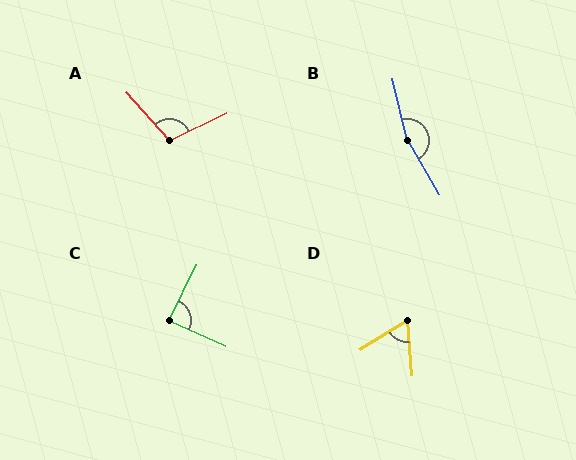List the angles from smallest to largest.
D (63°), C (88°), A (106°), B (163°).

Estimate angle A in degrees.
Approximately 106 degrees.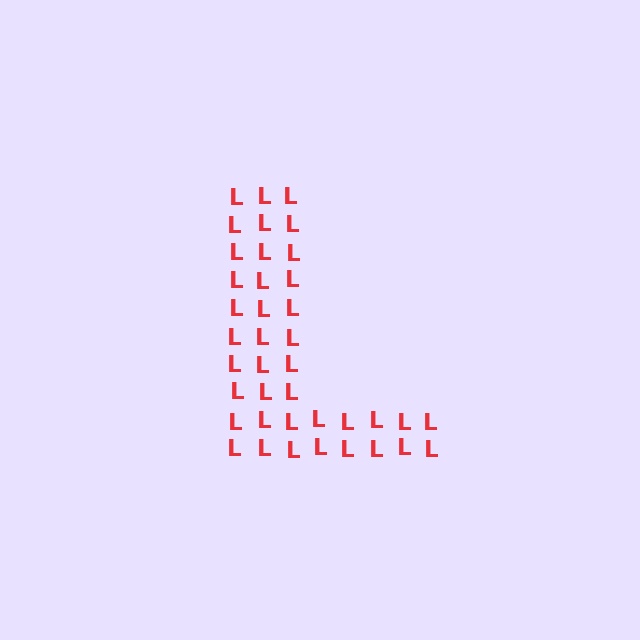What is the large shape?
The large shape is the letter L.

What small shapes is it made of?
It is made of small letter L's.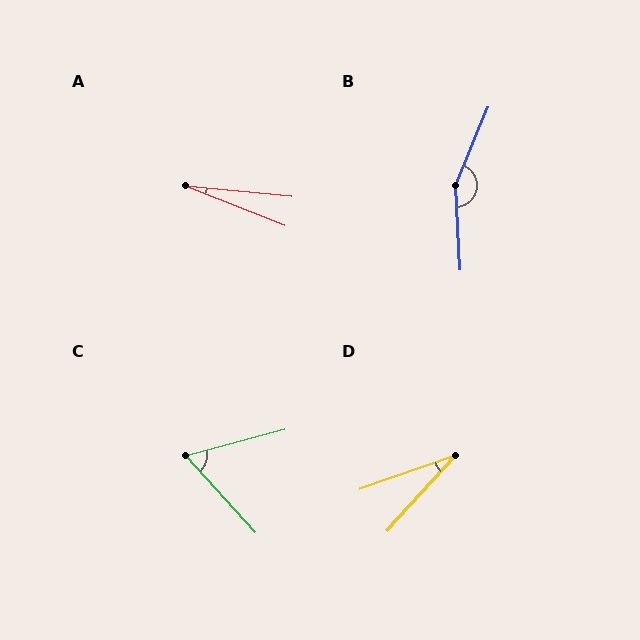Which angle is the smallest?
A, at approximately 16 degrees.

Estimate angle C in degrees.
Approximately 63 degrees.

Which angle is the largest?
B, at approximately 154 degrees.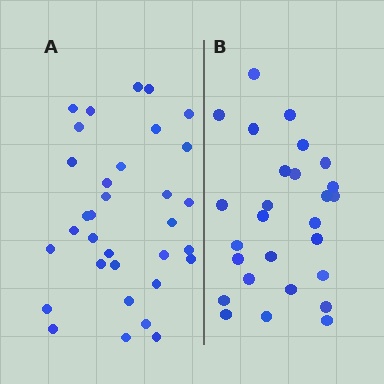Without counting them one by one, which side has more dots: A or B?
Region A (the left region) has more dots.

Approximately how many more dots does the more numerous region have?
Region A has about 6 more dots than region B.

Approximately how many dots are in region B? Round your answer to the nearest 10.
About 30 dots. (The exact count is 27, which rounds to 30.)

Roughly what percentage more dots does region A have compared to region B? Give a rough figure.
About 20% more.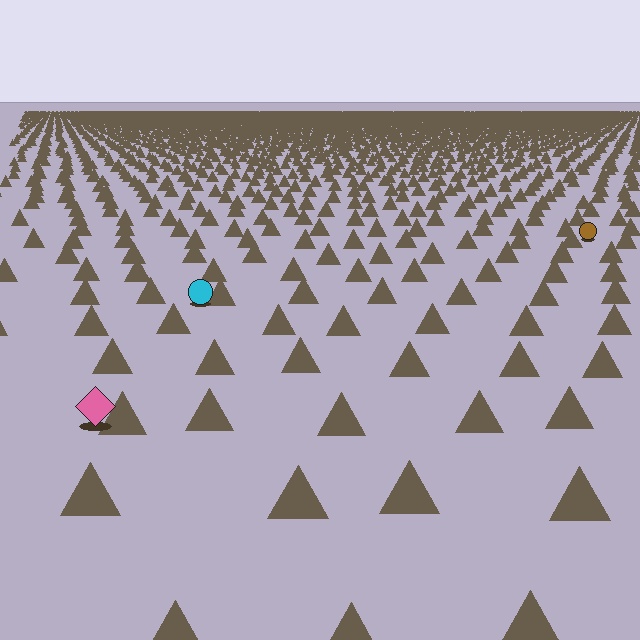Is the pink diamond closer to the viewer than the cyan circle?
Yes. The pink diamond is closer — you can tell from the texture gradient: the ground texture is coarser near it.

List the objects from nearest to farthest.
From nearest to farthest: the pink diamond, the cyan circle, the brown circle.